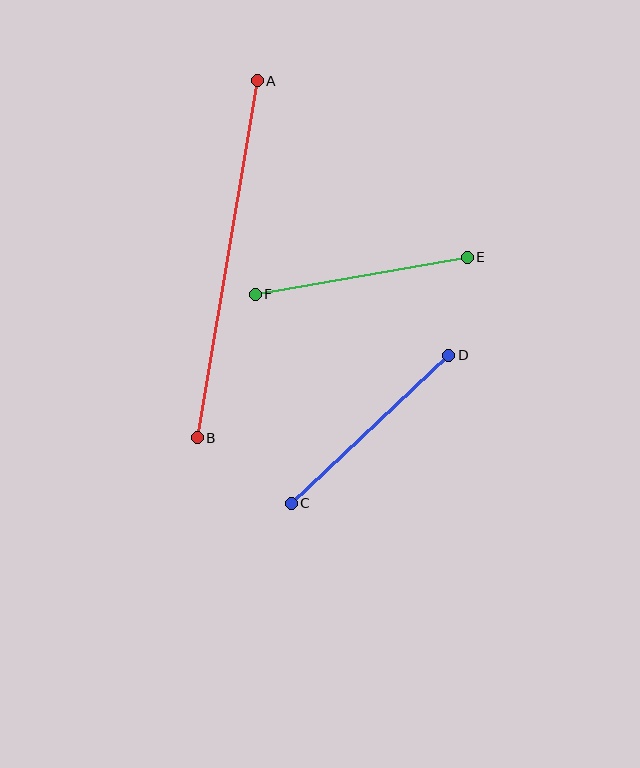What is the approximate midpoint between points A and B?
The midpoint is at approximately (227, 259) pixels.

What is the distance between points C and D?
The distance is approximately 216 pixels.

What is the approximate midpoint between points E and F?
The midpoint is at approximately (361, 276) pixels.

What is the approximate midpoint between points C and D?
The midpoint is at approximately (370, 429) pixels.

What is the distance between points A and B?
The distance is approximately 362 pixels.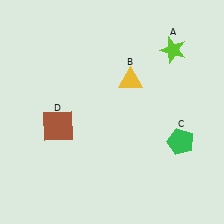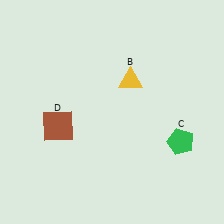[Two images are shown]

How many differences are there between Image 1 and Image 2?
There is 1 difference between the two images.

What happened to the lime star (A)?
The lime star (A) was removed in Image 2. It was in the top-right area of Image 1.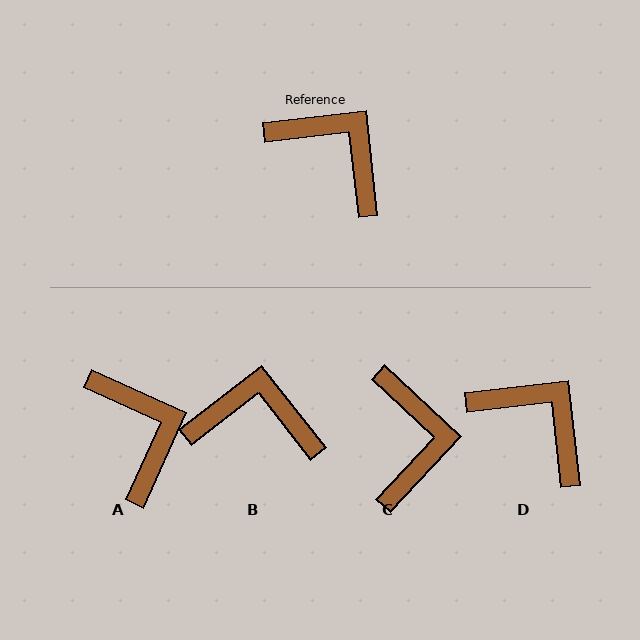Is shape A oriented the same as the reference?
No, it is off by about 31 degrees.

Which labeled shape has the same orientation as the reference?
D.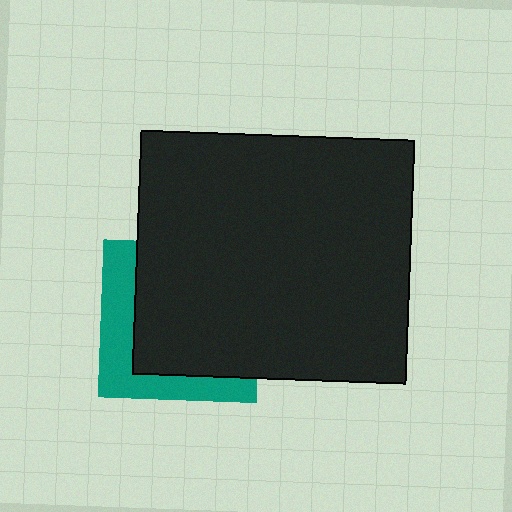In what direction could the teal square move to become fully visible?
The teal square could move toward the lower-left. That would shift it out from behind the black rectangle entirely.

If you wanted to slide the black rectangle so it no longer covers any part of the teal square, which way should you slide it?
Slide it toward the upper-right — that is the most direct way to separate the two shapes.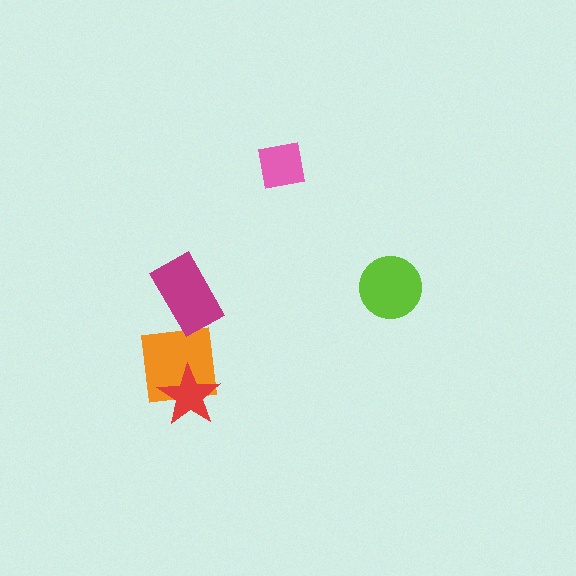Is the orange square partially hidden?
Yes, it is partially covered by another shape.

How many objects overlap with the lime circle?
0 objects overlap with the lime circle.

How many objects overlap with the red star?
1 object overlaps with the red star.